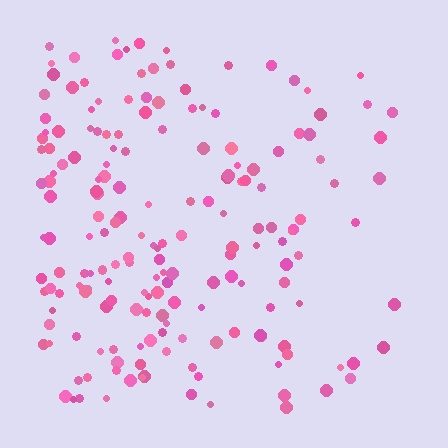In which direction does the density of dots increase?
From right to left, with the left side densest.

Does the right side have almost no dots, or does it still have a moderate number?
Still a moderate number, just noticeably fewer than the left.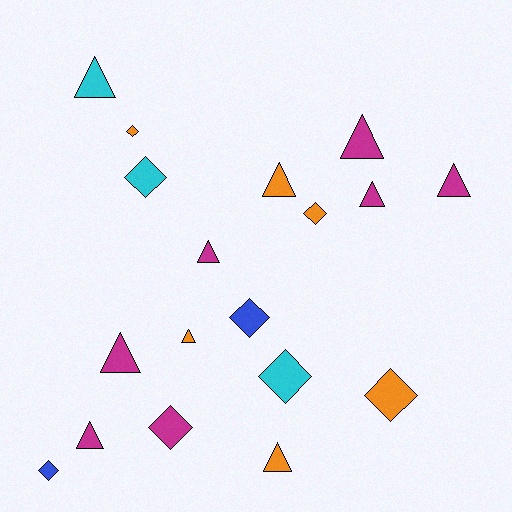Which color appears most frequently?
Magenta, with 7 objects.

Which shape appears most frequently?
Triangle, with 10 objects.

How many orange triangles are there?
There are 3 orange triangles.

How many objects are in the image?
There are 18 objects.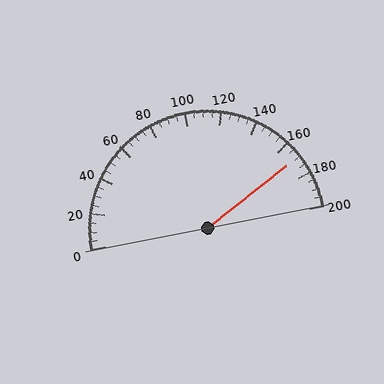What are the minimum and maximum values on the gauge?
The gauge ranges from 0 to 200.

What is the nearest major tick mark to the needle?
The nearest major tick mark is 160.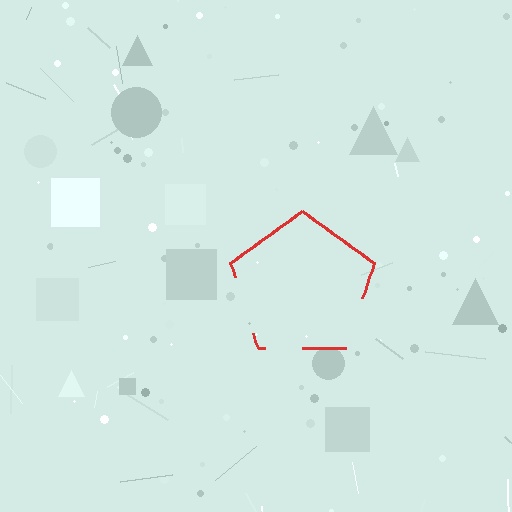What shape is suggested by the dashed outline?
The dashed outline suggests a pentagon.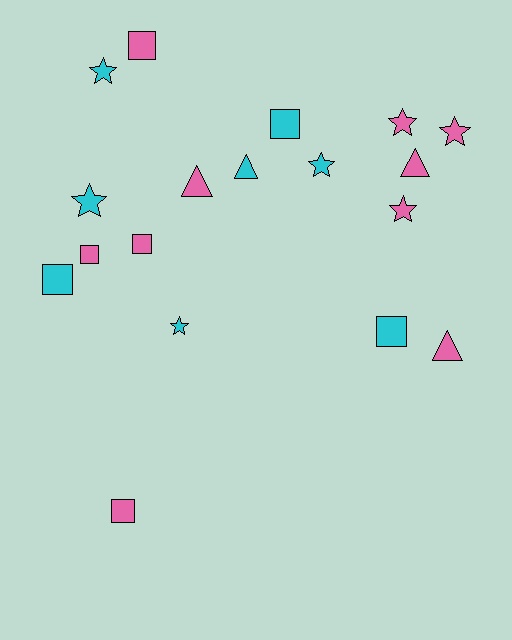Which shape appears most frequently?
Square, with 7 objects.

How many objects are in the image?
There are 18 objects.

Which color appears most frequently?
Pink, with 10 objects.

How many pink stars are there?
There are 3 pink stars.